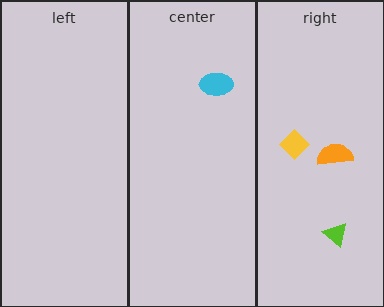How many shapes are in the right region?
3.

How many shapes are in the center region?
1.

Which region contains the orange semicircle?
The right region.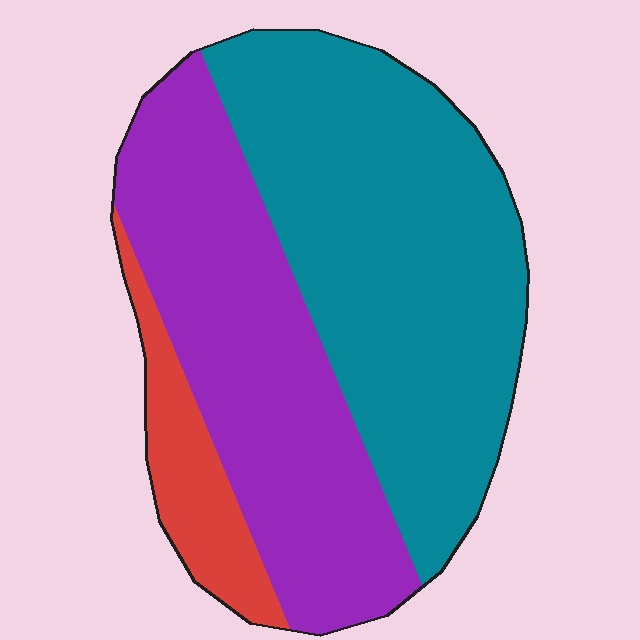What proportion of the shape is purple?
Purple takes up about two fifths (2/5) of the shape.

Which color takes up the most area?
Teal, at roughly 50%.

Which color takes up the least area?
Red, at roughly 10%.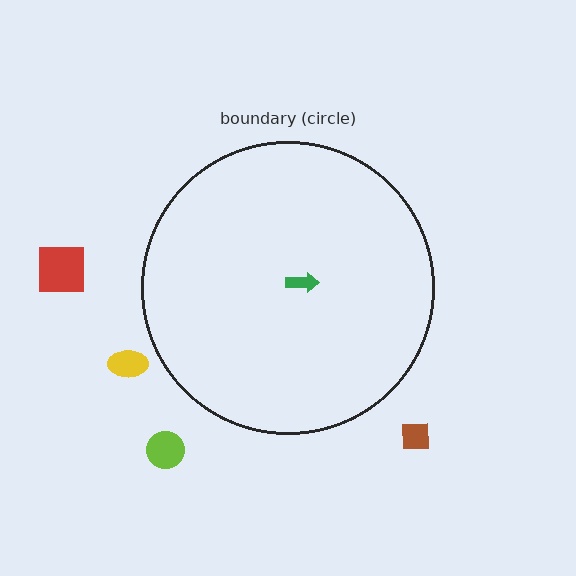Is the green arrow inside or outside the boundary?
Inside.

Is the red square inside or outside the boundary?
Outside.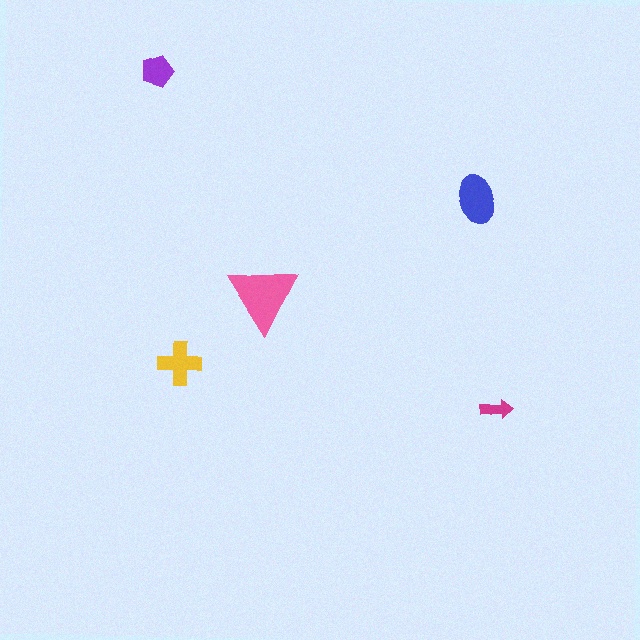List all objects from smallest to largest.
The magenta arrow, the purple pentagon, the yellow cross, the blue ellipse, the pink triangle.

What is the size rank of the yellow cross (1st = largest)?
3rd.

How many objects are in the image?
There are 5 objects in the image.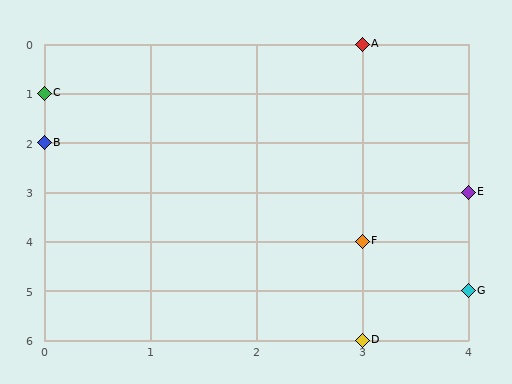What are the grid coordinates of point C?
Point C is at grid coordinates (0, 1).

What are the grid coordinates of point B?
Point B is at grid coordinates (0, 2).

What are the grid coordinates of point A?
Point A is at grid coordinates (3, 0).